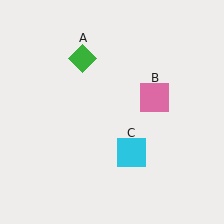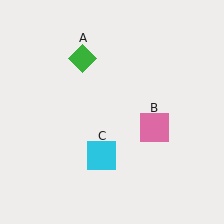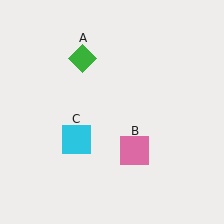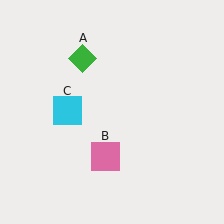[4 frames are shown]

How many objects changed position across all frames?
2 objects changed position: pink square (object B), cyan square (object C).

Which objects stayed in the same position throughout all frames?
Green diamond (object A) remained stationary.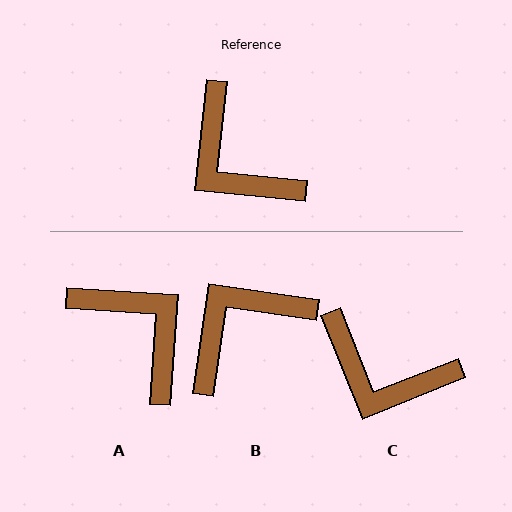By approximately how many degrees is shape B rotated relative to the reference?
Approximately 92 degrees clockwise.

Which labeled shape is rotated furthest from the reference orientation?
A, about 178 degrees away.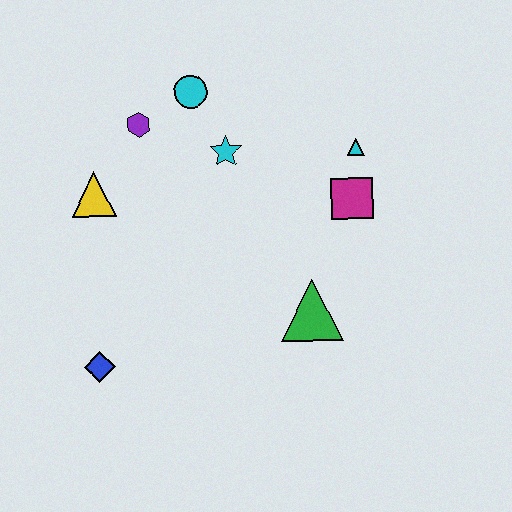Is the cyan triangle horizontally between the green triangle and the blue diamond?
No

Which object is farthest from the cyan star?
The blue diamond is farthest from the cyan star.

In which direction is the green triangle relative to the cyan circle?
The green triangle is below the cyan circle.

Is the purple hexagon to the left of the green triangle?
Yes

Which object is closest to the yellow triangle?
The purple hexagon is closest to the yellow triangle.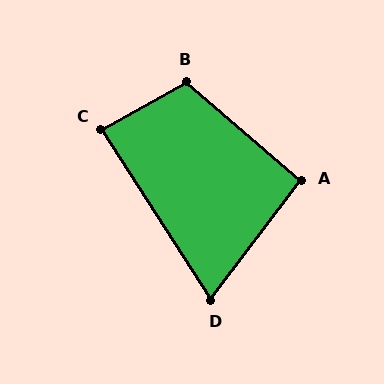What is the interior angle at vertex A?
Approximately 93 degrees (approximately right).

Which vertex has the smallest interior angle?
D, at approximately 70 degrees.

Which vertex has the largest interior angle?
B, at approximately 110 degrees.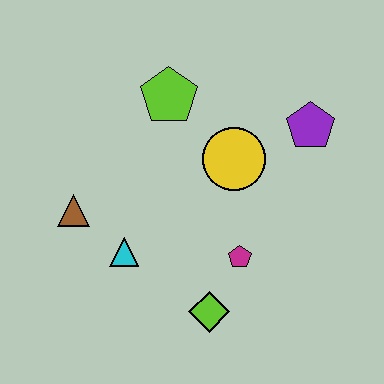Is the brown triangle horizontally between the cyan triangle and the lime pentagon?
No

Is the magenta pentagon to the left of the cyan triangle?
No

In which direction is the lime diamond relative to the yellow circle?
The lime diamond is below the yellow circle.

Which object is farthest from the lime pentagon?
The lime diamond is farthest from the lime pentagon.